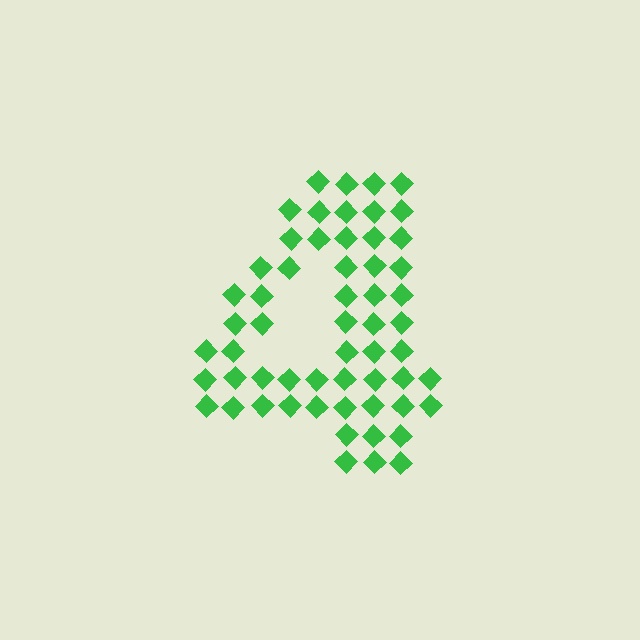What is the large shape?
The large shape is the digit 4.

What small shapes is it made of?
It is made of small diamonds.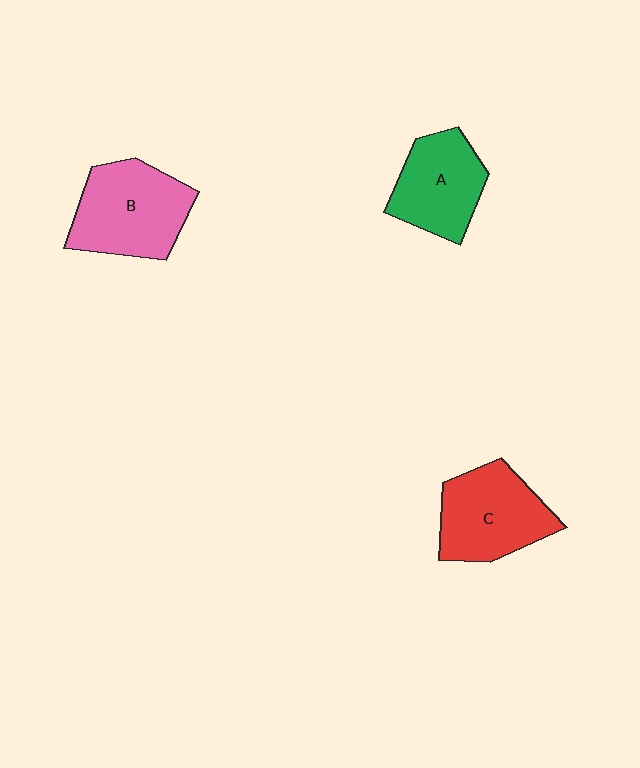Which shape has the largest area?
Shape B (pink).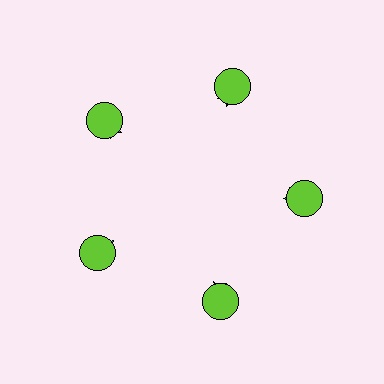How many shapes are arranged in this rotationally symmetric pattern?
There are 10 shapes, arranged in 5 groups of 2.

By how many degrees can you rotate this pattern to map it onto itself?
The pattern maps onto itself every 72 degrees of rotation.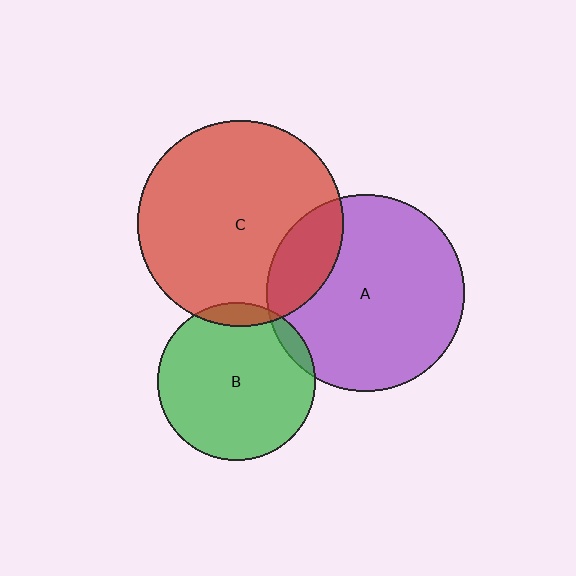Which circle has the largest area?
Circle C (red).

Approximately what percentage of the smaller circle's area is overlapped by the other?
Approximately 20%.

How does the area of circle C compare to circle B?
Approximately 1.7 times.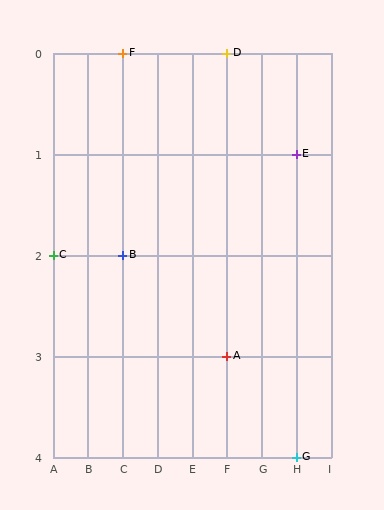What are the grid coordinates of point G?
Point G is at grid coordinates (H, 4).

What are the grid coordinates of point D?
Point D is at grid coordinates (F, 0).